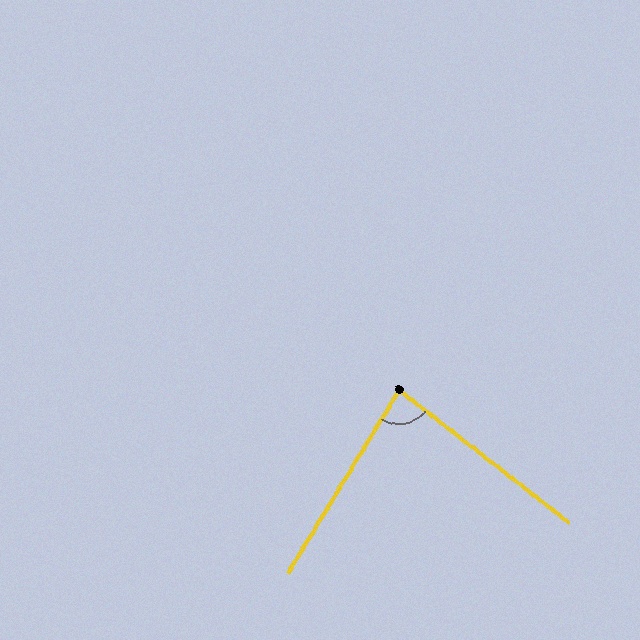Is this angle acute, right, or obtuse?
It is acute.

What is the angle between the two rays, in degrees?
Approximately 83 degrees.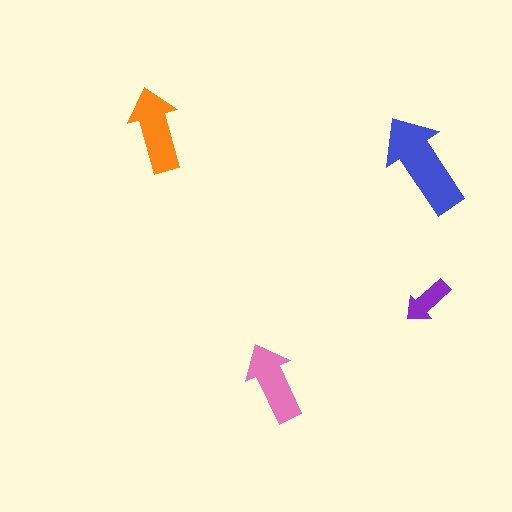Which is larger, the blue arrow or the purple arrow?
The blue one.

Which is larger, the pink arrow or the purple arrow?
The pink one.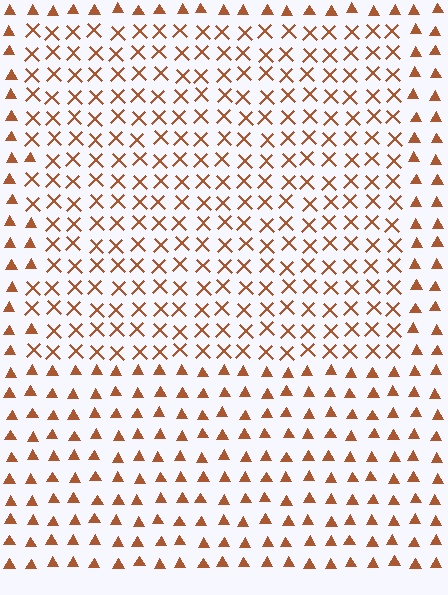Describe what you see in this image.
The image is filled with small brown elements arranged in a uniform grid. A rectangle-shaped region contains X marks, while the surrounding area contains triangles. The boundary is defined purely by the change in element shape.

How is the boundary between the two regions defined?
The boundary is defined by a change in element shape: X marks inside vs. triangles outside. All elements share the same color and spacing.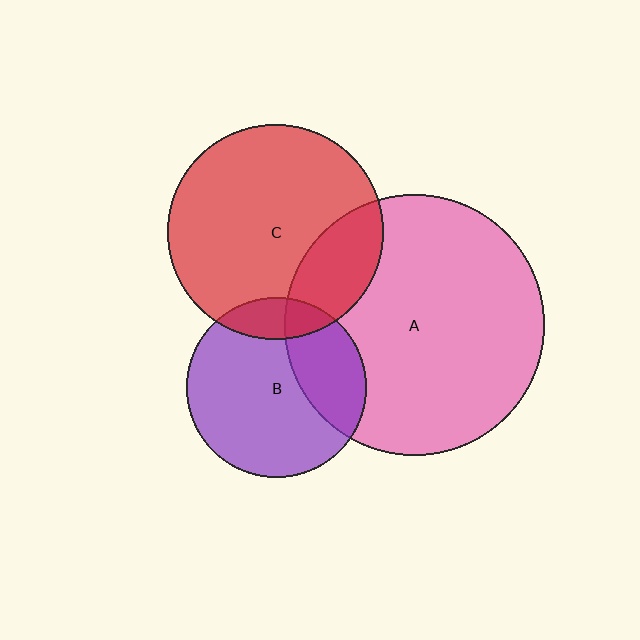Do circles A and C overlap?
Yes.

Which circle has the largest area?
Circle A (pink).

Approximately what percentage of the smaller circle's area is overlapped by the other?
Approximately 25%.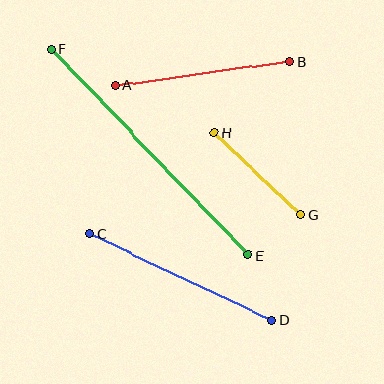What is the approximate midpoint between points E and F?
The midpoint is at approximately (150, 152) pixels.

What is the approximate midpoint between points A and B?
The midpoint is at approximately (202, 73) pixels.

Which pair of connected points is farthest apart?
Points E and F are farthest apart.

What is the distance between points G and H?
The distance is approximately 119 pixels.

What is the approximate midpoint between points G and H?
The midpoint is at approximately (257, 174) pixels.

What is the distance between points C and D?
The distance is approximately 201 pixels.